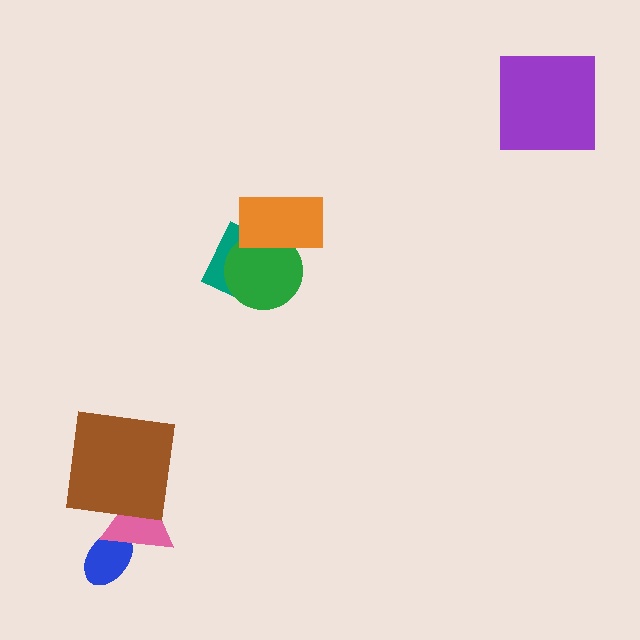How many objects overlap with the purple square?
0 objects overlap with the purple square.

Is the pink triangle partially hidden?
Yes, it is partially covered by another shape.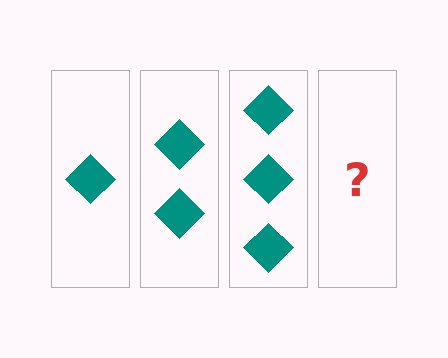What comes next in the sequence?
The next element should be 4 diamonds.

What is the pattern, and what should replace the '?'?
The pattern is that each step adds one more diamond. The '?' should be 4 diamonds.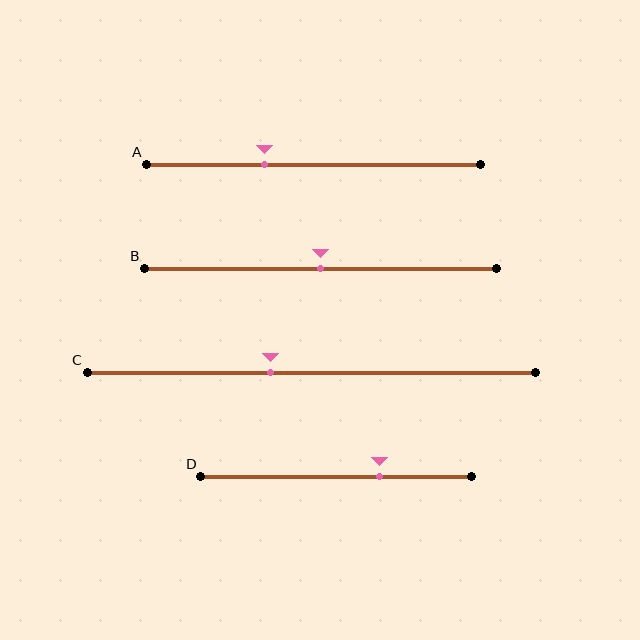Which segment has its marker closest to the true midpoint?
Segment B has its marker closest to the true midpoint.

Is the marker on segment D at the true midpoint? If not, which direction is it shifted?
No, the marker on segment D is shifted to the right by about 16% of the segment length.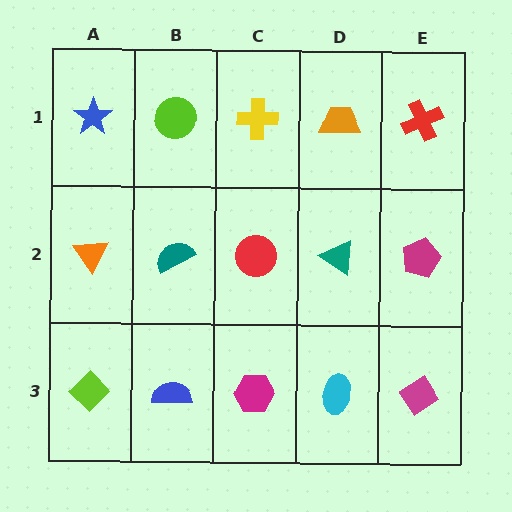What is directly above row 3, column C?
A red circle.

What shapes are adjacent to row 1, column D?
A teal triangle (row 2, column D), a yellow cross (row 1, column C), a red cross (row 1, column E).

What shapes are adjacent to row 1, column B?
A teal semicircle (row 2, column B), a blue star (row 1, column A), a yellow cross (row 1, column C).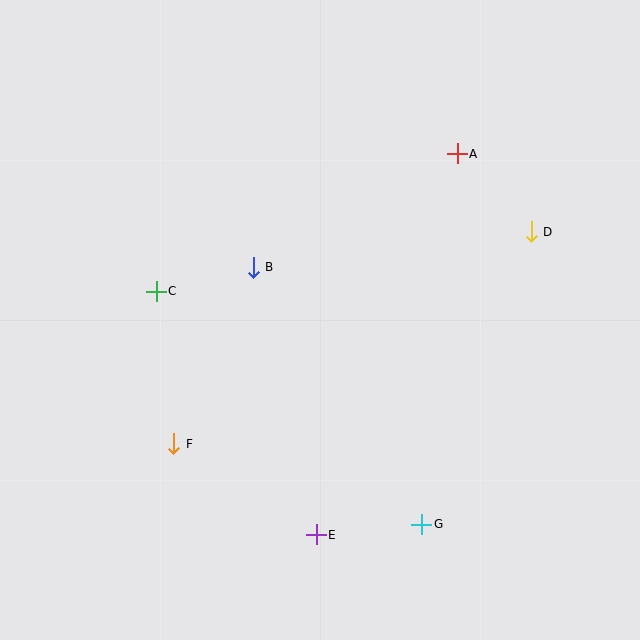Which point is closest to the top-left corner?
Point C is closest to the top-left corner.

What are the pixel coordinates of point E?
Point E is at (316, 535).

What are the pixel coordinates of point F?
Point F is at (174, 444).